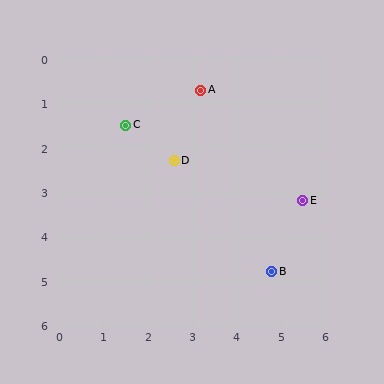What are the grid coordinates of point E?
Point E is at approximately (5.5, 3.2).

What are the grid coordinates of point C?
Point C is at approximately (1.5, 1.5).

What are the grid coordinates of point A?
Point A is at approximately (3.2, 0.7).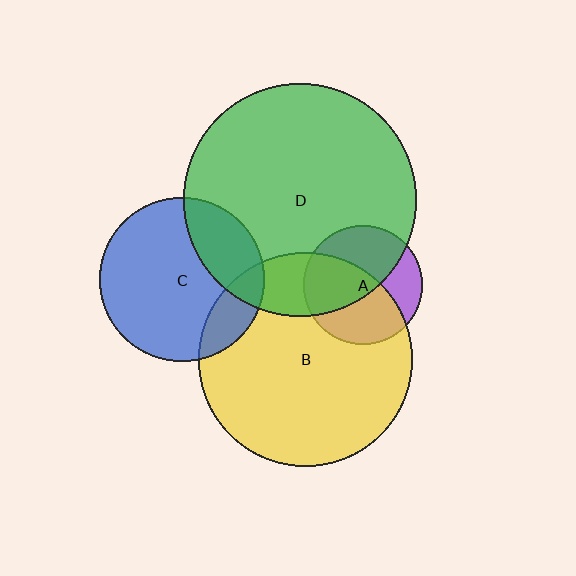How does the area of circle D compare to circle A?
Approximately 3.8 times.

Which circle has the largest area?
Circle D (green).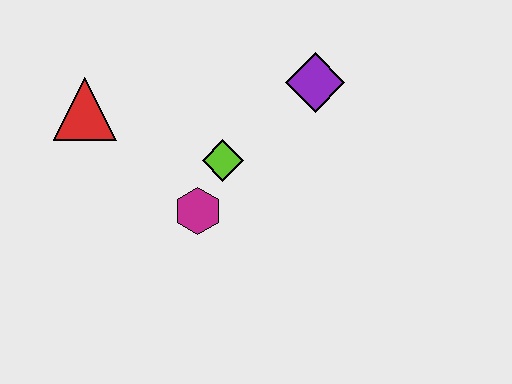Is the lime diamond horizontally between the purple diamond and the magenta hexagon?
Yes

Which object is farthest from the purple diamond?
The red triangle is farthest from the purple diamond.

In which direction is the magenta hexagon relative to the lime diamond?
The magenta hexagon is below the lime diamond.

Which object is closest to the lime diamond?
The magenta hexagon is closest to the lime diamond.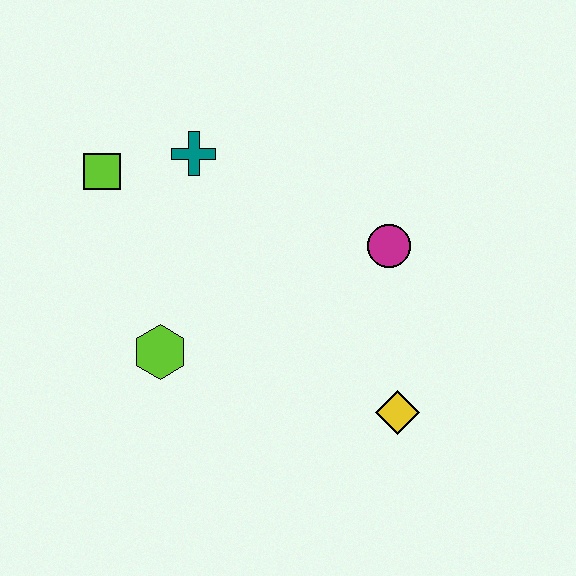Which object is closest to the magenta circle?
The yellow diamond is closest to the magenta circle.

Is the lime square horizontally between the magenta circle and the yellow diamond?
No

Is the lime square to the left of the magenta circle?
Yes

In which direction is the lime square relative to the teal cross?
The lime square is to the left of the teal cross.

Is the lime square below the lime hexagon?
No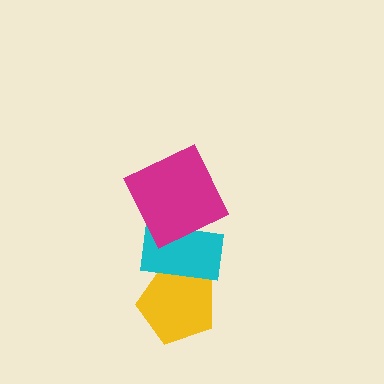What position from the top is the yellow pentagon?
The yellow pentagon is 3rd from the top.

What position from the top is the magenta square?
The magenta square is 1st from the top.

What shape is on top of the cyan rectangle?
The magenta square is on top of the cyan rectangle.